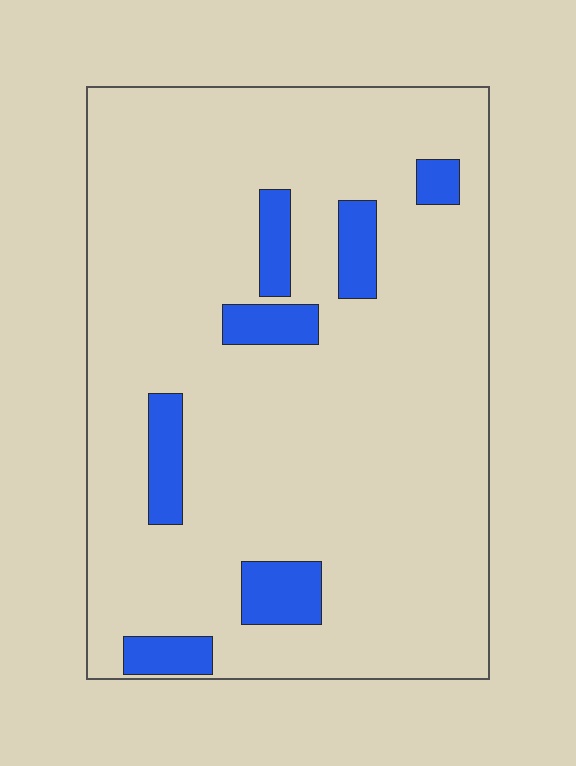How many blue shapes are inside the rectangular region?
7.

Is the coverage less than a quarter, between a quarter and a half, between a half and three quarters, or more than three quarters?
Less than a quarter.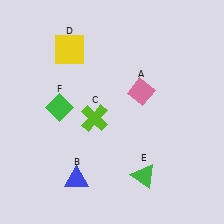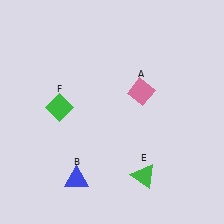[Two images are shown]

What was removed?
The lime cross (C), the yellow square (D) were removed in Image 2.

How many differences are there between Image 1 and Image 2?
There are 2 differences between the two images.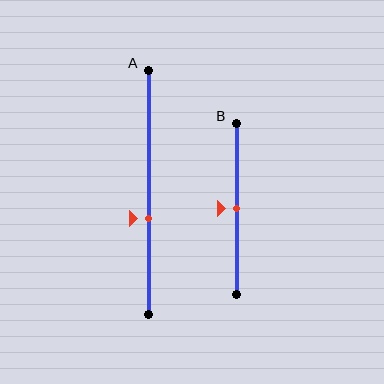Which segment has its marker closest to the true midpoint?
Segment B has its marker closest to the true midpoint.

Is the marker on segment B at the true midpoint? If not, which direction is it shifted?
Yes, the marker on segment B is at the true midpoint.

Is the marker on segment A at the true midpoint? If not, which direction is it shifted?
No, the marker on segment A is shifted downward by about 11% of the segment length.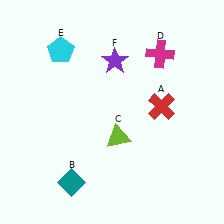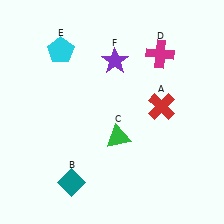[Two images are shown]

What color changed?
The triangle (C) changed from lime in Image 1 to green in Image 2.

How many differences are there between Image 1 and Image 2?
There is 1 difference between the two images.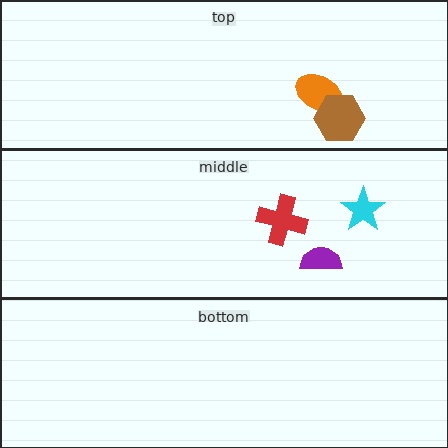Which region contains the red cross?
The middle region.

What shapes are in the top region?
The orange ellipse, the brown hexagon.